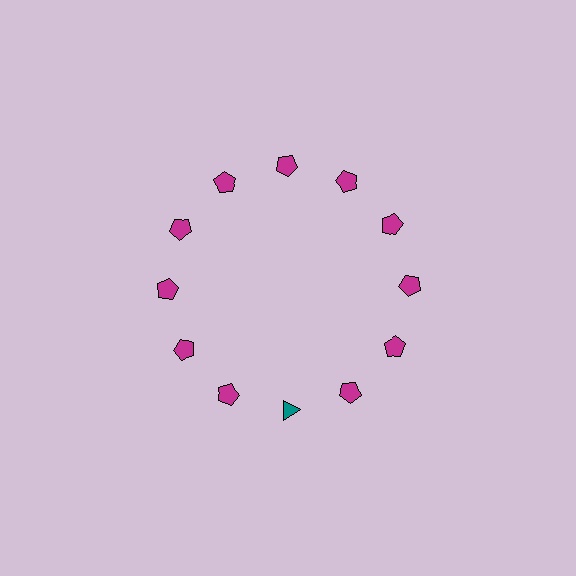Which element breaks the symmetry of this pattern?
The teal triangle at roughly the 6 o'clock position breaks the symmetry. All other shapes are magenta pentagons.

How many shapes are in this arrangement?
There are 12 shapes arranged in a ring pattern.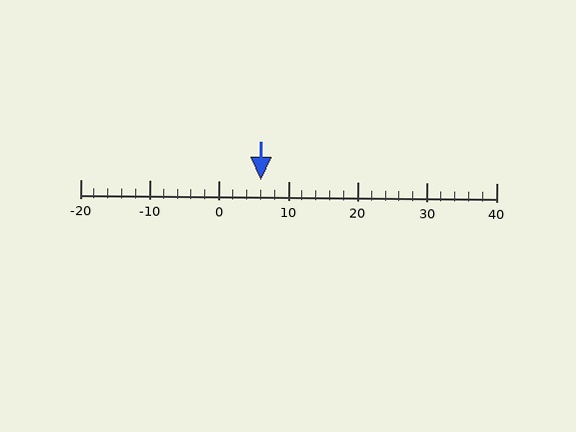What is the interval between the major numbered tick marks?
The major tick marks are spaced 10 units apart.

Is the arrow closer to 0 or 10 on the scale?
The arrow is closer to 10.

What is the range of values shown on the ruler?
The ruler shows values from -20 to 40.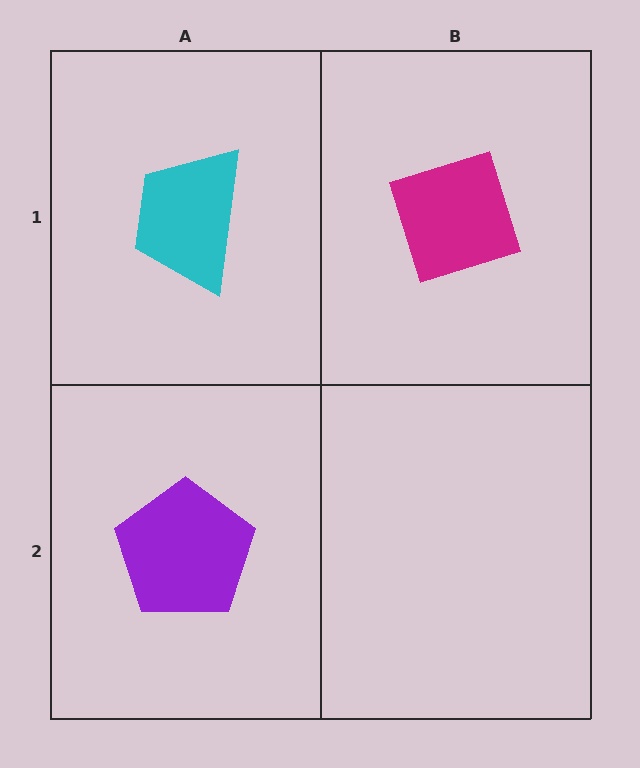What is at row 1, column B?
A magenta diamond.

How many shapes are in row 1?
2 shapes.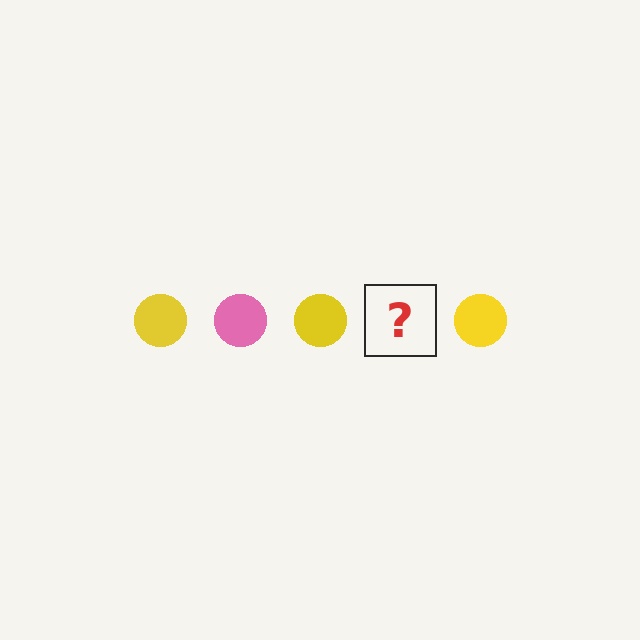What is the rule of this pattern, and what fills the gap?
The rule is that the pattern cycles through yellow, pink circles. The gap should be filled with a pink circle.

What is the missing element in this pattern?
The missing element is a pink circle.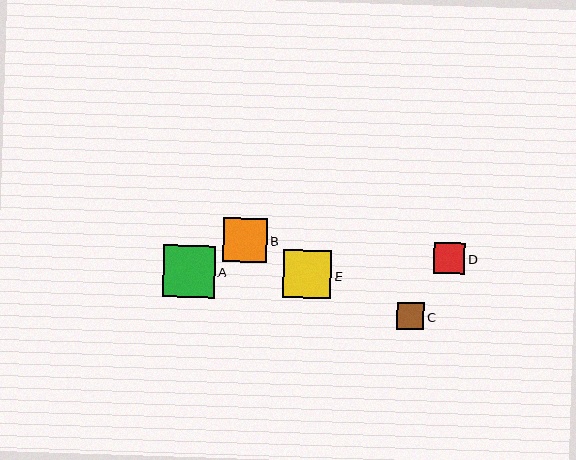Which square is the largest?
Square A is the largest with a size of approximately 51 pixels.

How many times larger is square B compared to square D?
Square B is approximately 1.4 times the size of square D.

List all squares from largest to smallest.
From largest to smallest: A, E, B, D, C.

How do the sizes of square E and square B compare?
Square E and square B are approximately the same size.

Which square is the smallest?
Square C is the smallest with a size of approximately 27 pixels.